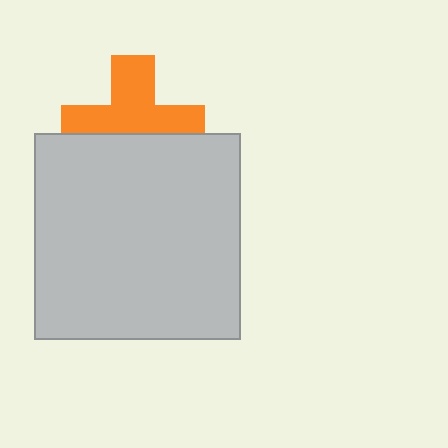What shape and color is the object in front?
The object in front is a light gray square.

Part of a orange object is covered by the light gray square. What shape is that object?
It is a cross.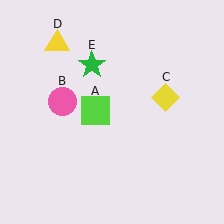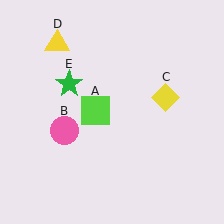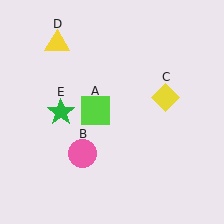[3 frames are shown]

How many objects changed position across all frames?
2 objects changed position: pink circle (object B), green star (object E).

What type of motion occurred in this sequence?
The pink circle (object B), green star (object E) rotated counterclockwise around the center of the scene.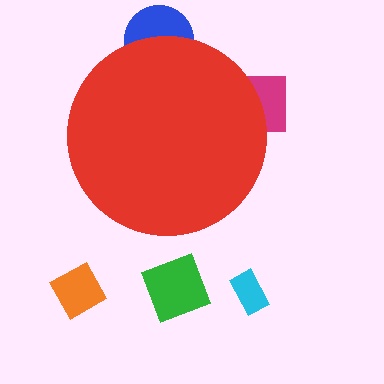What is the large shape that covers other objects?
A red circle.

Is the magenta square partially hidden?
Yes, the magenta square is partially hidden behind the red circle.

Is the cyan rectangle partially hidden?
No, the cyan rectangle is fully visible.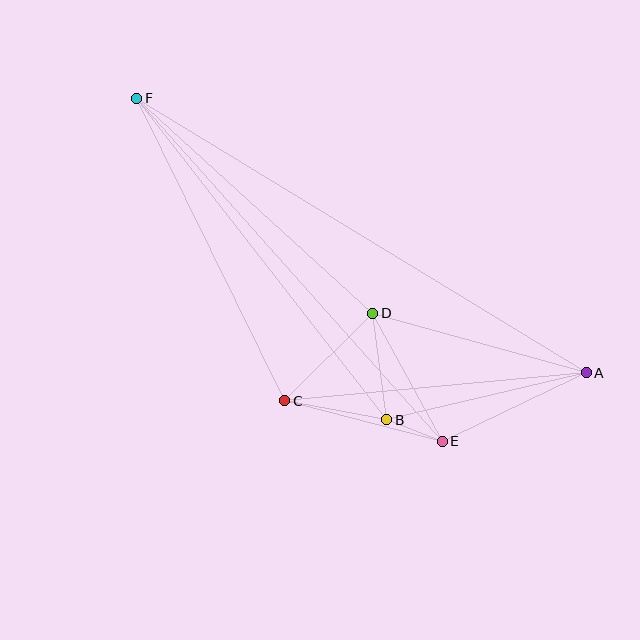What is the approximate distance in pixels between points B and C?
The distance between B and C is approximately 104 pixels.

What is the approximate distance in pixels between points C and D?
The distance between C and D is approximately 124 pixels.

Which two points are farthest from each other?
Points A and F are farthest from each other.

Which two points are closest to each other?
Points B and E are closest to each other.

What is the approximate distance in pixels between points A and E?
The distance between A and E is approximately 159 pixels.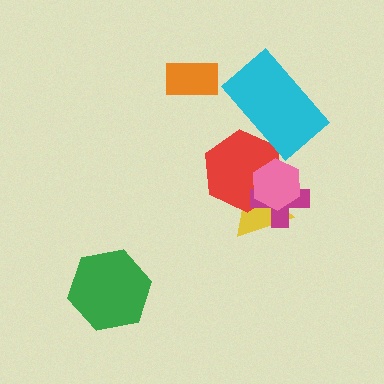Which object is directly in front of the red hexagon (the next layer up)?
The magenta cross is directly in front of the red hexagon.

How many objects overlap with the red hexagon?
4 objects overlap with the red hexagon.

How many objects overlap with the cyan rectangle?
1 object overlaps with the cyan rectangle.